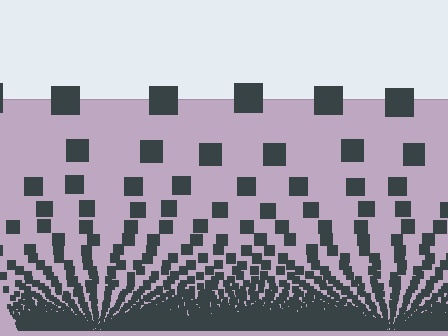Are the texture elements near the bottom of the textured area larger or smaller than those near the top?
Smaller. The gradient is inverted — elements near the bottom are smaller and denser.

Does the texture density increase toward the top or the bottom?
Density increases toward the bottom.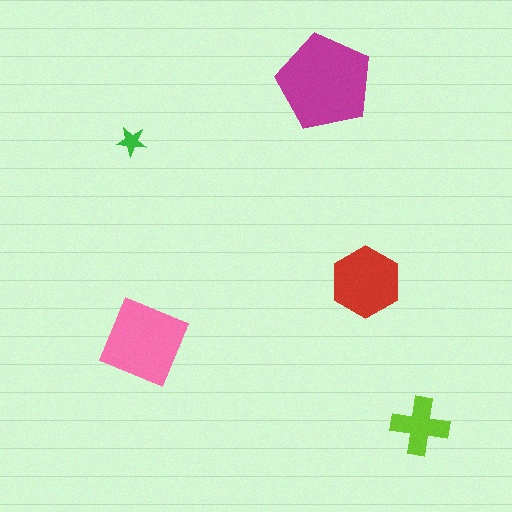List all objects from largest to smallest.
The magenta pentagon, the pink square, the red hexagon, the lime cross, the green star.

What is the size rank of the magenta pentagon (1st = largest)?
1st.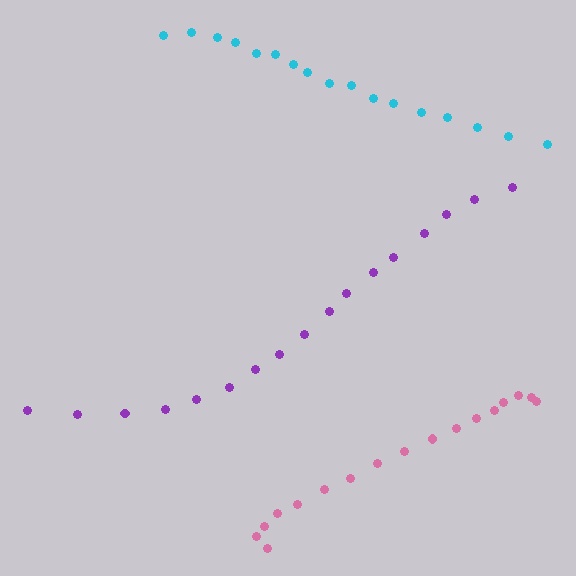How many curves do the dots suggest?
There are 3 distinct paths.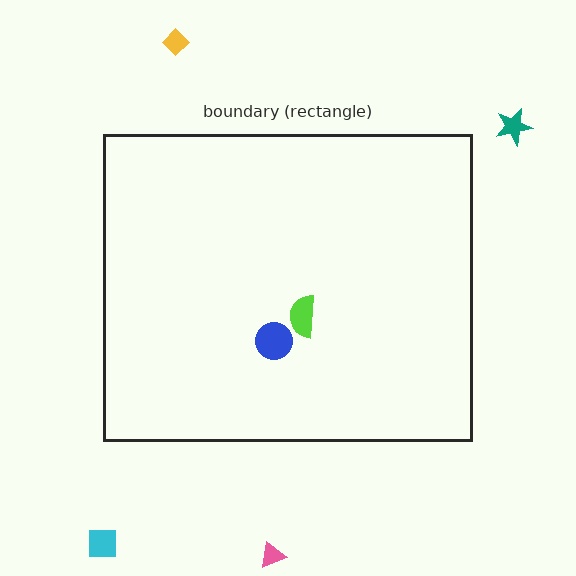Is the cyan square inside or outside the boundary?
Outside.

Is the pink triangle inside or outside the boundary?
Outside.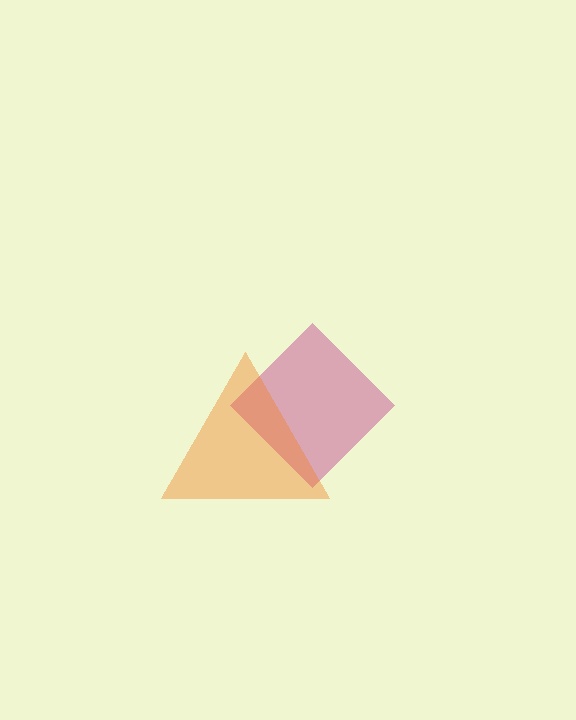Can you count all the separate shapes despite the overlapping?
Yes, there are 2 separate shapes.